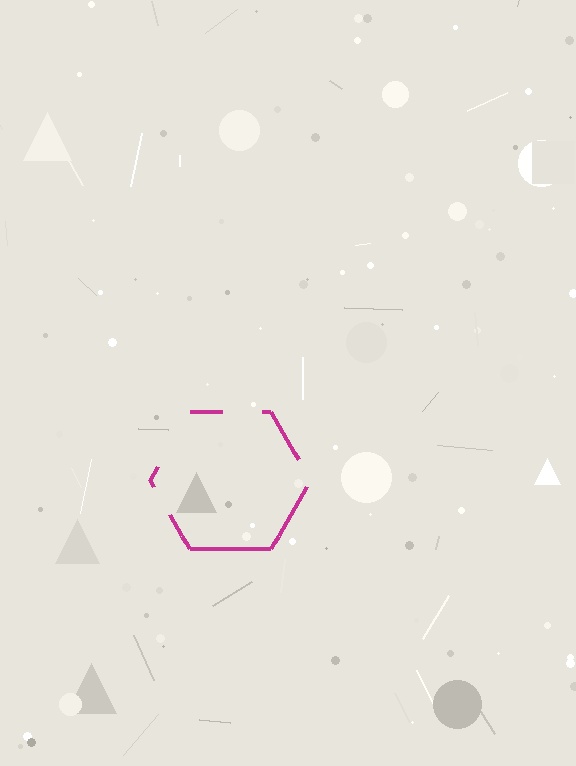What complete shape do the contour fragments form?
The contour fragments form a hexagon.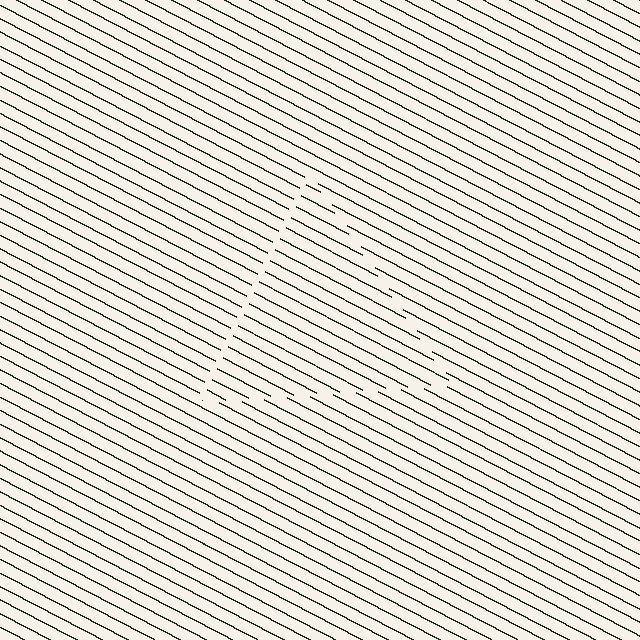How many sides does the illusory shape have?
3 sides — the line-ends trace a triangle.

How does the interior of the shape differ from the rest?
The interior of the shape contains the same grating, shifted by half a period — the contour is defined by the phase discontinuity where line-ends from the inner and outer gratings abut.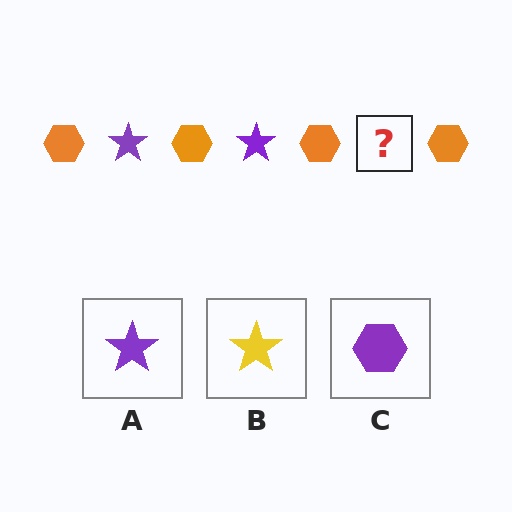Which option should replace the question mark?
Option A.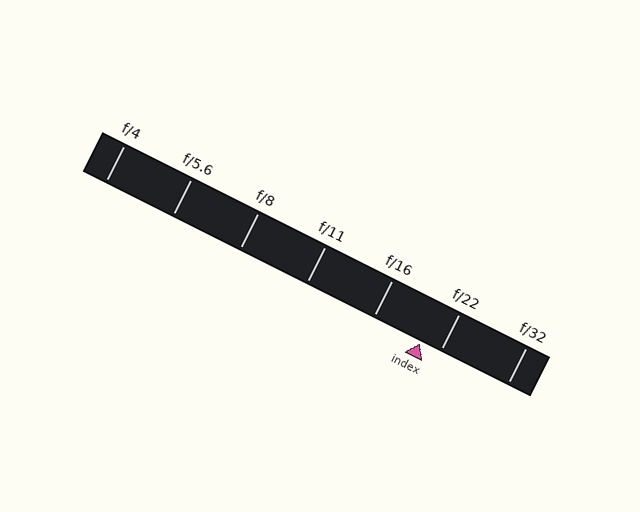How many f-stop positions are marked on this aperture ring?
There are 7 f-stop positions marked.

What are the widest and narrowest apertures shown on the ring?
The widest aperture shown is f/4 and the narrowest is f/32.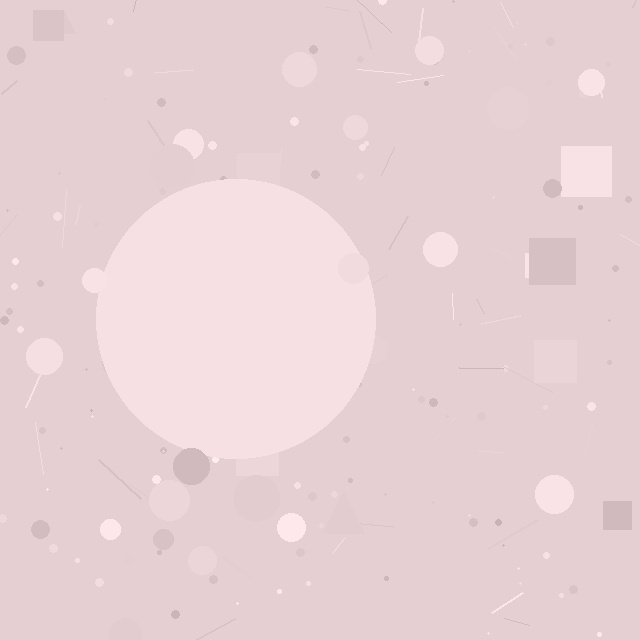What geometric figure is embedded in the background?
A circle is embedded in the background.